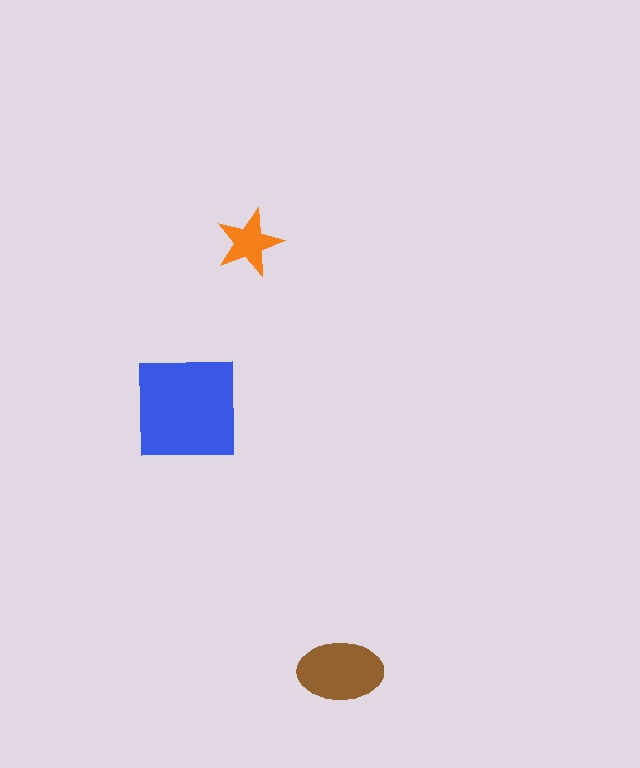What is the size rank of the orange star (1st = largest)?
3rd.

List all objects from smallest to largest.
The orange star, the brown ellipse, the blue square.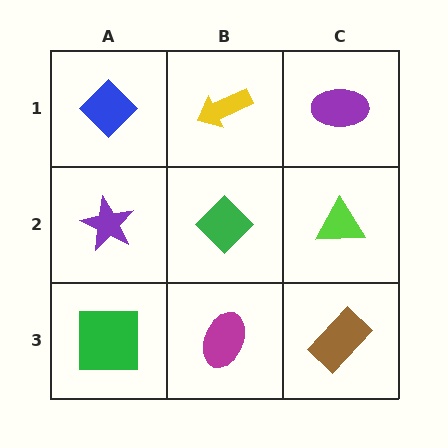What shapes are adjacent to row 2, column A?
A blue diamond (row 1, column A), a green square (row 3, column A), a green diamond (row 2, column B).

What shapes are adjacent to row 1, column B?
A green diamond (row 2, column B), a blue diamond (row 1, column A), a purple ellipse (row 1, column C).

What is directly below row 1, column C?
A lime triangle.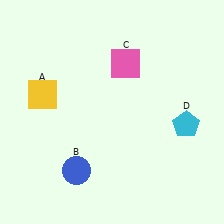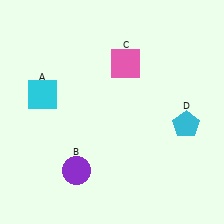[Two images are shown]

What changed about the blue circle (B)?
In Image 1, B is blue. In Image 2, it changed to purple.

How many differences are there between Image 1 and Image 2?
There are 2 differences between the two images.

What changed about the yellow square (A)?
In Image 1, A is yellow. In Image 2, it changed to cyan.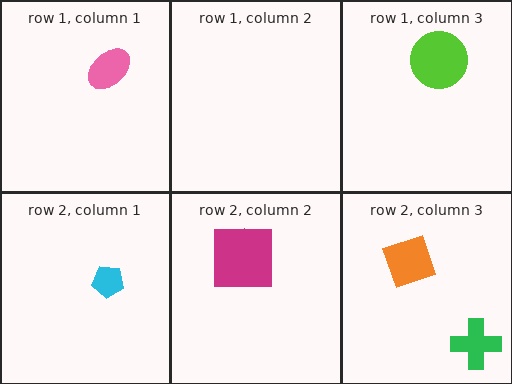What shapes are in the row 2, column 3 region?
The orange diamond, the green cross.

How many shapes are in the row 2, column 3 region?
2.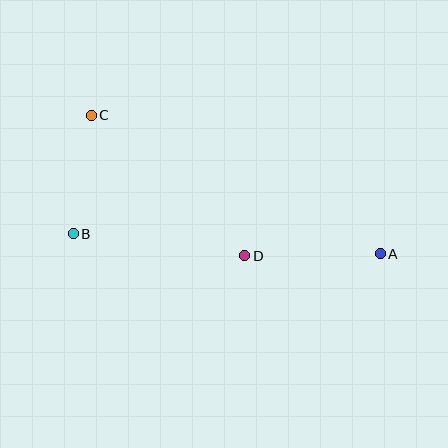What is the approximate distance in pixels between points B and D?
The distance between B and D is approximately 173 pixels.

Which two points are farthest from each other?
Points A and C are farthest from each other.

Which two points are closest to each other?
Points B and C are closest to each other.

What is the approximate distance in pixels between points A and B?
The distance between A and B is approximately 308 pixels.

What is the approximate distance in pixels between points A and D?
The distance between A and D is approximately 136 pixels.